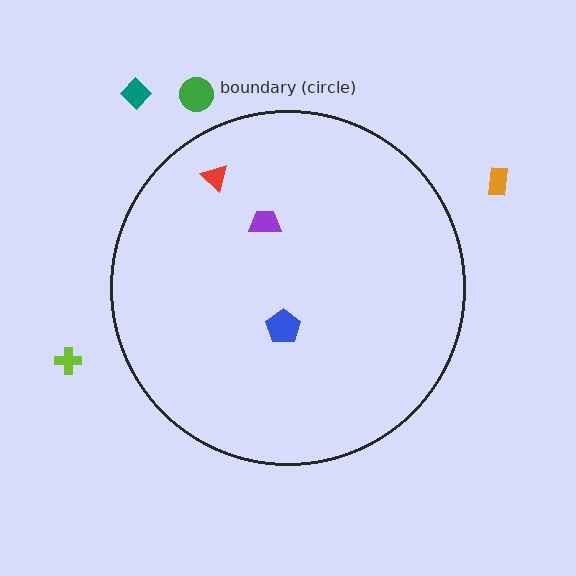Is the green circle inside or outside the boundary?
Outside.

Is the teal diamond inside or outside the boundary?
Outside.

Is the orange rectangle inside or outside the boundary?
Outside.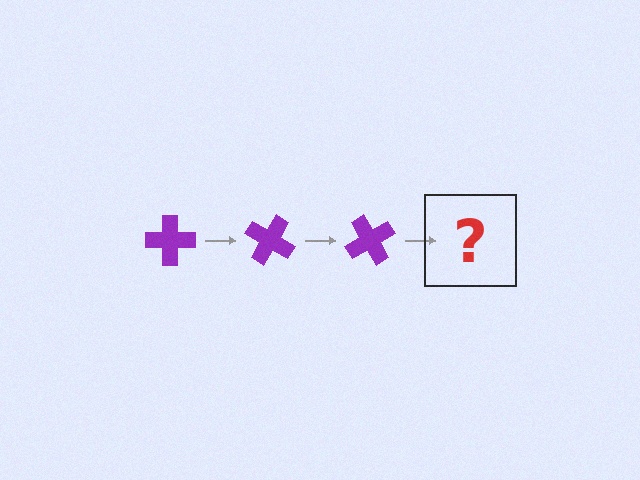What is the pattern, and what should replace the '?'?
The pattern is that the cross rotates 30 degrees each step. The '?' should be a purple cross rotated 90 degrees.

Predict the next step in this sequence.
The next step is a purple cross rotated 90 degrees.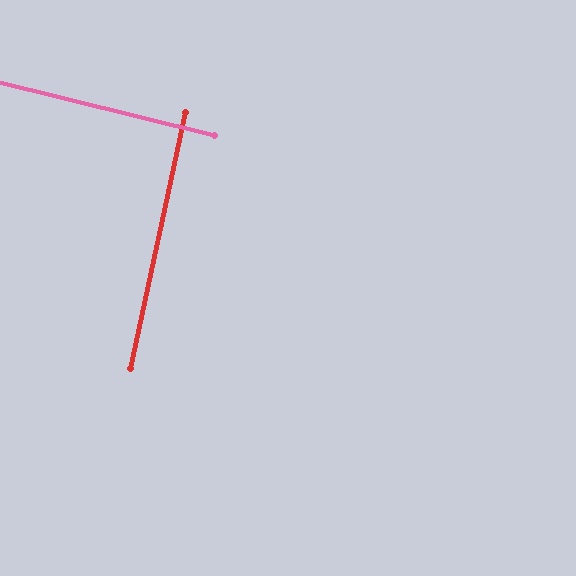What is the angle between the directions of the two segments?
Approximately 88 degrees.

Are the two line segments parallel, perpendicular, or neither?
Perpendicular — they meet at approximately 88°.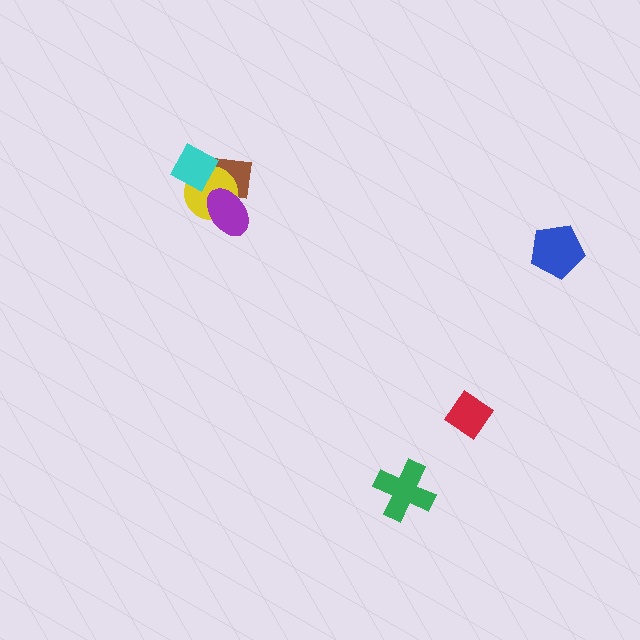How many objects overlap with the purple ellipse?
2 objects overlap with the purple ellipse.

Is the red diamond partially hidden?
No, no other shape covers it.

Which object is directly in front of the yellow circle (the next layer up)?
The cyan diamond is directly in front of the yellow circle.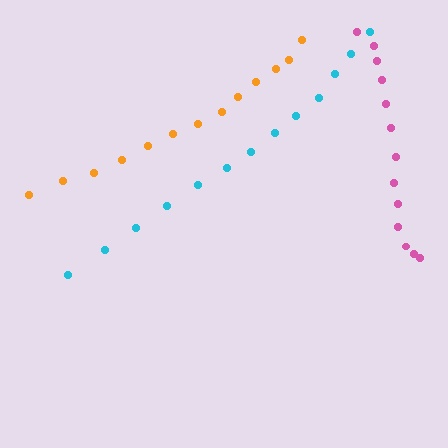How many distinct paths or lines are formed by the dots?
There are 3 distinct paths.